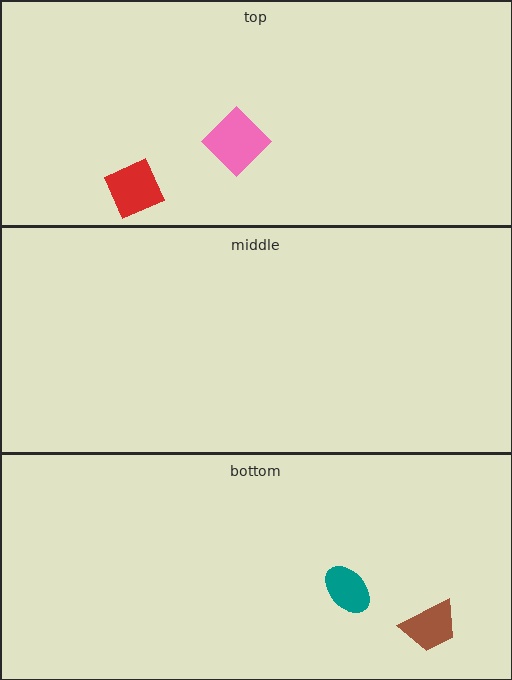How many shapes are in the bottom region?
2.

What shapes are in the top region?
The red square, the pink diamond.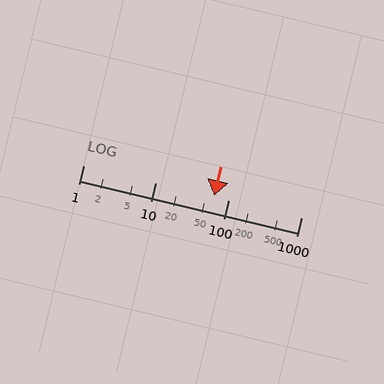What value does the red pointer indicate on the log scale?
The pointer indicates approximately 63.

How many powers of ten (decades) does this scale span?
The scale spans 3 decades, from 1 to 1000.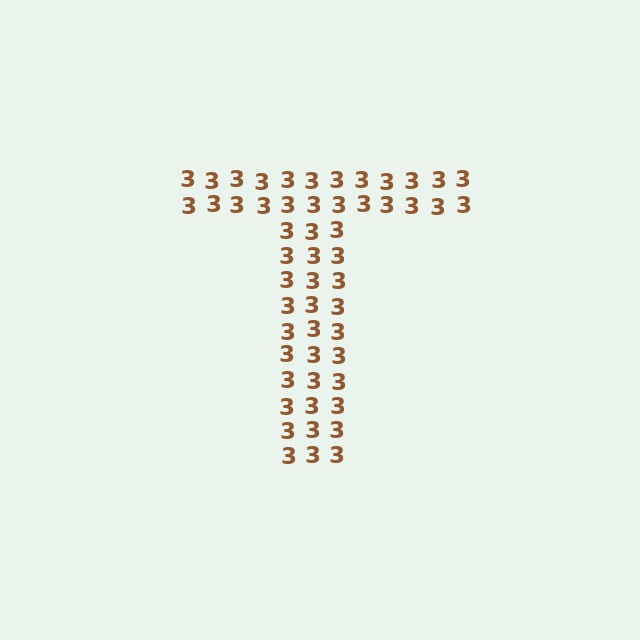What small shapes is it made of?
It is made of small digit 3's.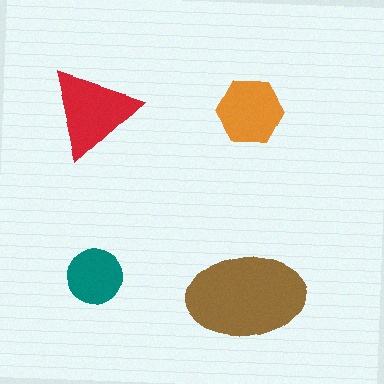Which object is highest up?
The orange hexagon is topmost.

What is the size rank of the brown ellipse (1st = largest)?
1st.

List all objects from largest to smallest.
The brown ellipse, the red triangle, the orange hexagon, the teal circle.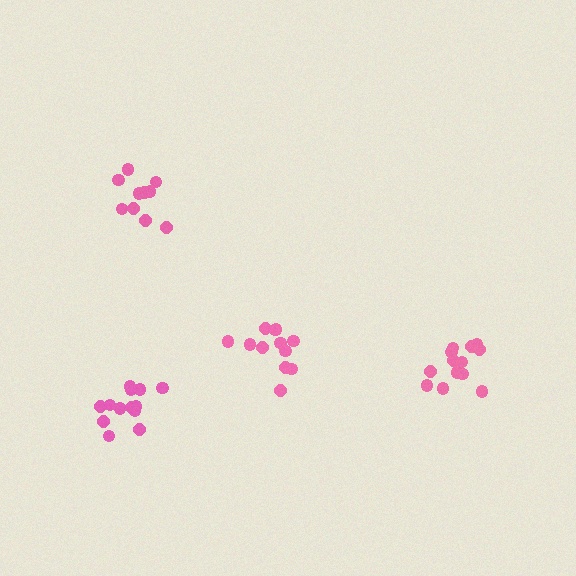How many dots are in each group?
Group 1: 13 dots, Group 2: 12 dots, Group 3: 10 dots, Group 4: 13 dots (48 total).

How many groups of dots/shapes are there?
There are 4 groups.